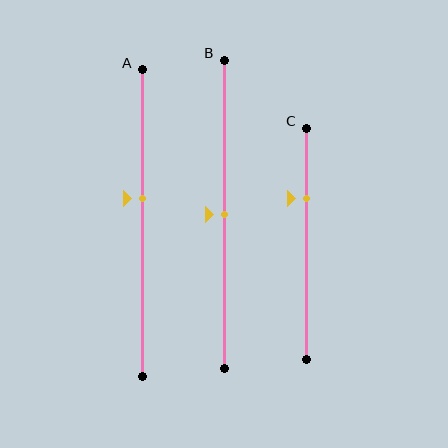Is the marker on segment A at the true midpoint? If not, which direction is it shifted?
No, the marker on segment A is shifted upward by about 8% of the segment length.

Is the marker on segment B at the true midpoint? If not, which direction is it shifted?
Yes, the marker on segment B is at the true midpoint.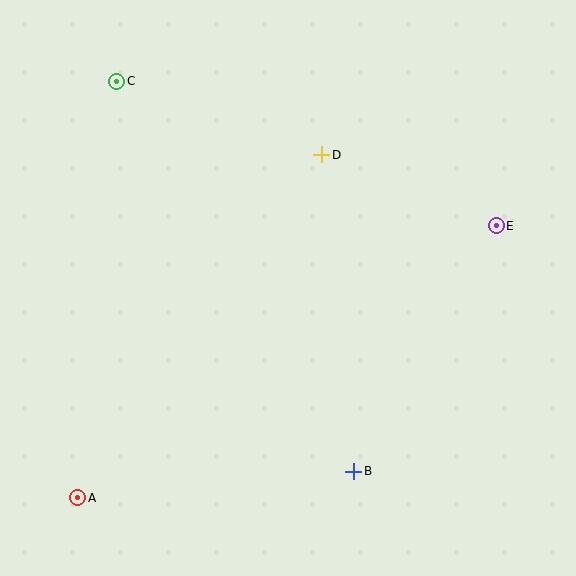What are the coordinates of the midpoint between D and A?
The midpoint between D and A is at (200, 326).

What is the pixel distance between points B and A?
The distance between B and A is 277 pixels.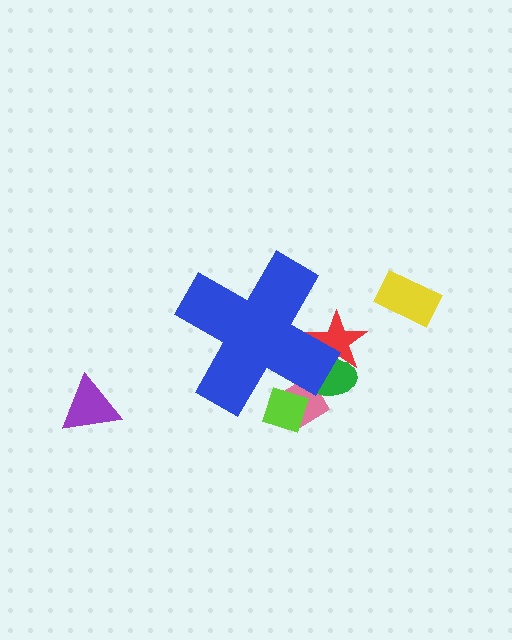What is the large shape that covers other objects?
A blue cross.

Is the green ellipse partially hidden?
Yes, the green ellipse is partially hidden behind the blue cross.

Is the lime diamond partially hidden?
Yes, the lime diamond is partially hidden behind the blue cross.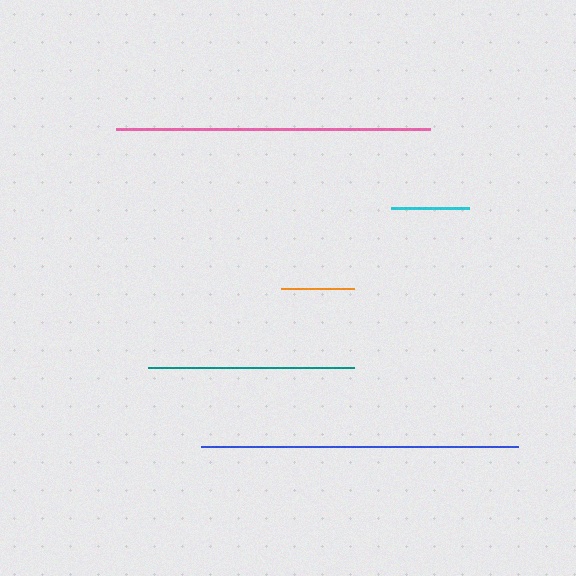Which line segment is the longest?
The blue line is the longest at approximately 317 pixels.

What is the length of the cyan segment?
The cyan segment is approximately 78 pixels long.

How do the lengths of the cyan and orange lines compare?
The cyan and orange lines are approximately the same length.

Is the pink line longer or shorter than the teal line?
The pink line is longer than the teal line.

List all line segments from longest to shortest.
From longest to shortest: blue, pink, teal, cyan, orange.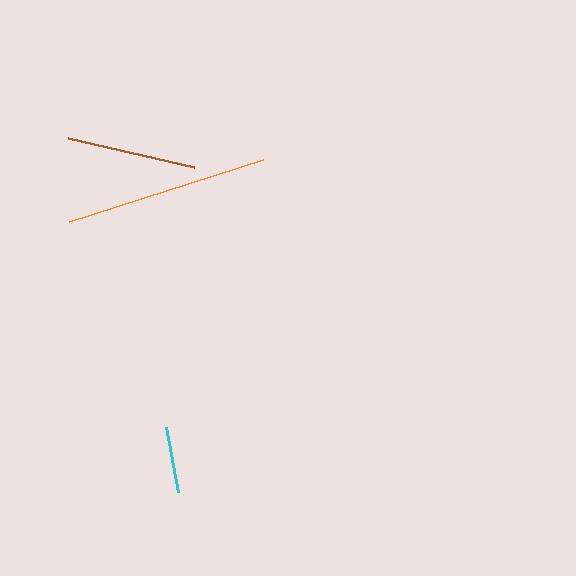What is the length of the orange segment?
The orange segment is approximately 203 pixels long.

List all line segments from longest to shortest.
From longest to shortest: orange, brown, cyan.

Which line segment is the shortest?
The cyan line is the shortest at approximately 65 pixels.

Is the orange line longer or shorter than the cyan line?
The orange line is longer than the cyan line.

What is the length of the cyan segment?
The cyan segment is approximately 65 pixels long.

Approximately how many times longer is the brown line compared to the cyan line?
The brown line is approximately 2.0 times the length of the cyan line.